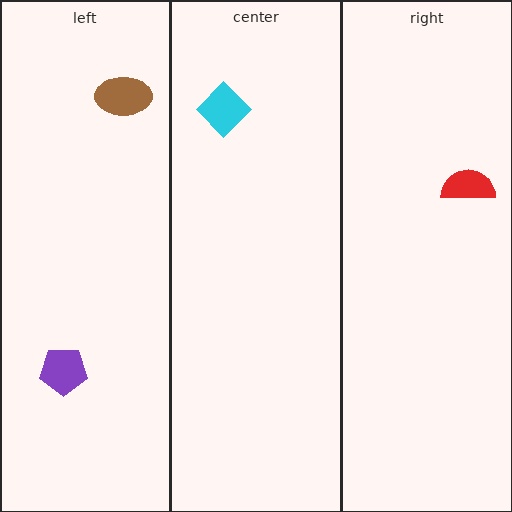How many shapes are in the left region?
2.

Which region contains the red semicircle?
The right region.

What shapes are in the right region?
The red semicircle.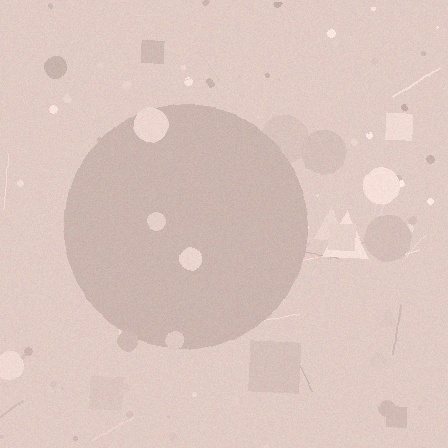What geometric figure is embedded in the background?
A circle is embedded in the background.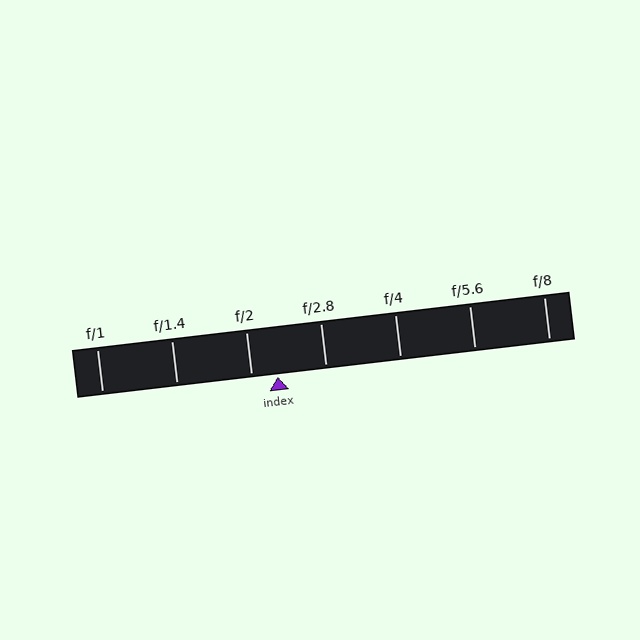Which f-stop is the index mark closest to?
The index mark is closest to f/2.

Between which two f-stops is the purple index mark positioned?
The index mark is between f/2 and f/2.8.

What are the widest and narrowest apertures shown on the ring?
The widest aperture shown is f/1 and the narrowest is f/8.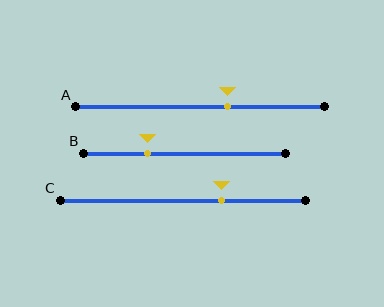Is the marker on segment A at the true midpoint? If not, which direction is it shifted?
No, the marker on segment A is shifted to the right by about 11% of the segment length.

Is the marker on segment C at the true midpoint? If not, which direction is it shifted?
No, the marker on segment C is shifted to the right by about 16% of the segment length.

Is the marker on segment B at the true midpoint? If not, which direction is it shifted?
No, the marker on segment B is shifted to the left by about 18% of the segment length.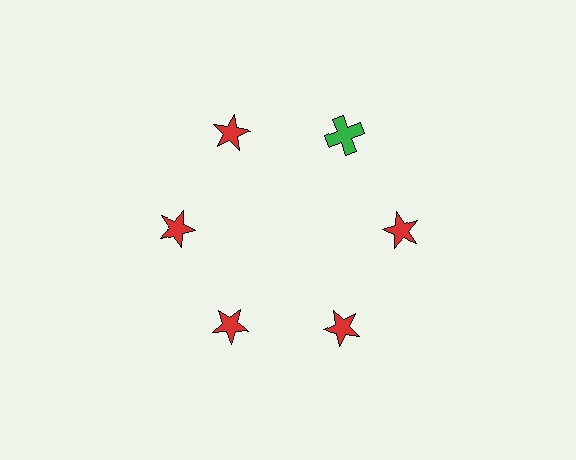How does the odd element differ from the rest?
It differs in both color (green instead of red) and shape (cross instead of star).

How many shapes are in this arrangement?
There are 6 shapes arranged in a ring pattern.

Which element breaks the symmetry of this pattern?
The green cross at roughly the 1 o'clock position breaks the symmetry. All other shapes are red stars.